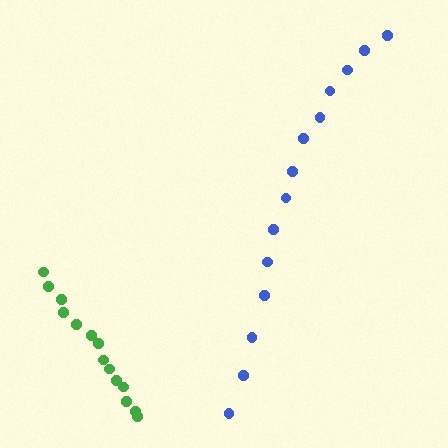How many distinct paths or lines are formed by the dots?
There are 2 distinct paths.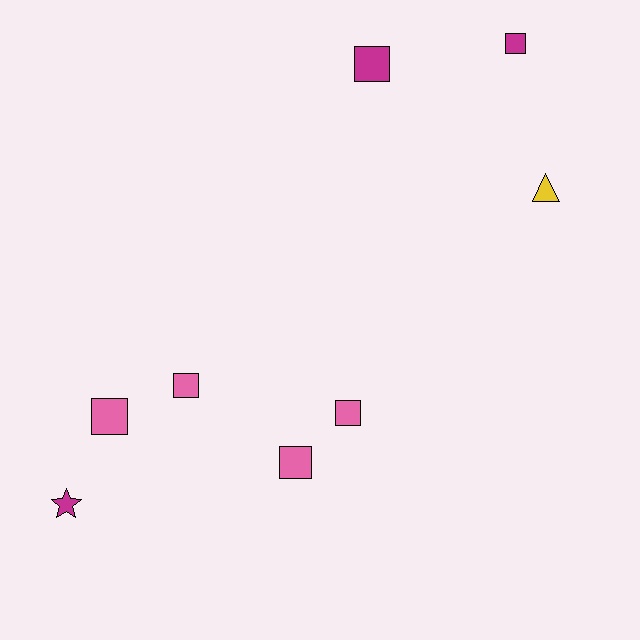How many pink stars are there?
There are no pink stars.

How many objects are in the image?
There are 8 objects.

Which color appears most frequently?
Pink, with 4 objects.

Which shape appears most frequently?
Square, with 6 objects.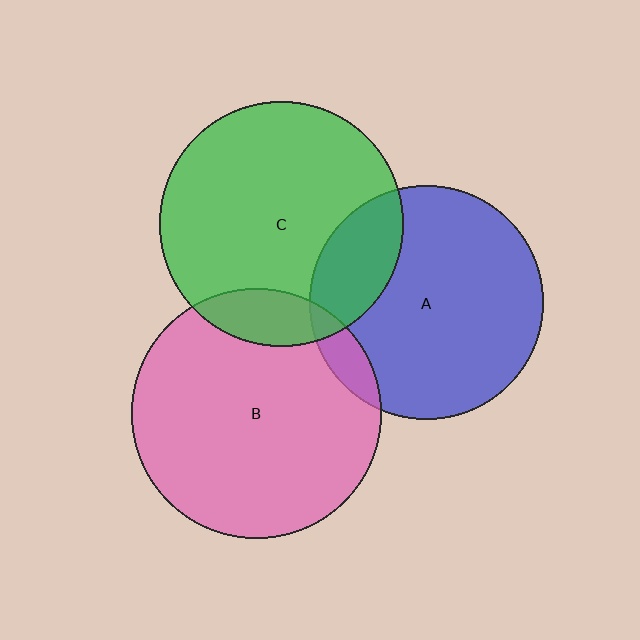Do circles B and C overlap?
Yes.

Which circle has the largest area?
Circle B (pink).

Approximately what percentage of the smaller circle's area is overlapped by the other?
Approximately 15%.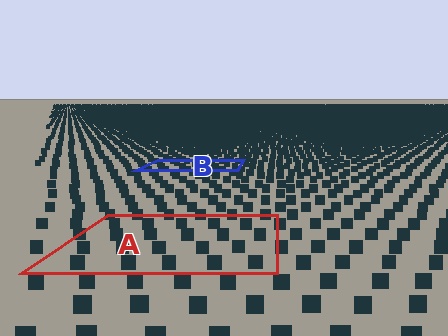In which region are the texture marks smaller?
The texture marks are smaller in region B, because it is farther away.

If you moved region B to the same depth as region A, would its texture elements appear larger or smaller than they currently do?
They would appear larger. At a closer depth, the same texture elements are projected at a bigger on-screen size.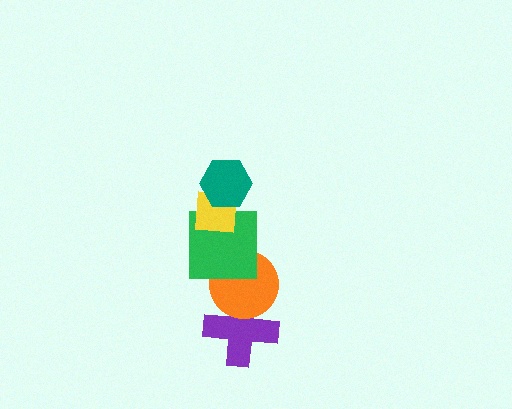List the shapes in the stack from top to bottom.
From top to bottom: the teal hexagon, the yellow square, the green square, the orange circle, the purple cross.